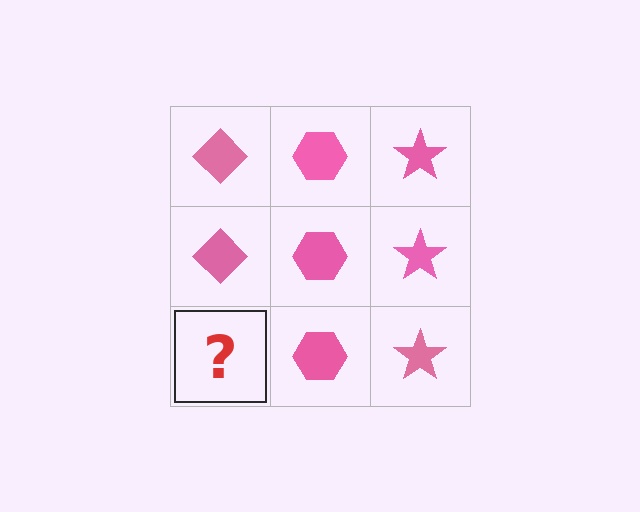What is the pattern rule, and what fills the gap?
The rule is that each column has a consistent shape. The gap should be filled with a pink diamond.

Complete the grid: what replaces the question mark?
The question mark should be replaced with a pink diamond.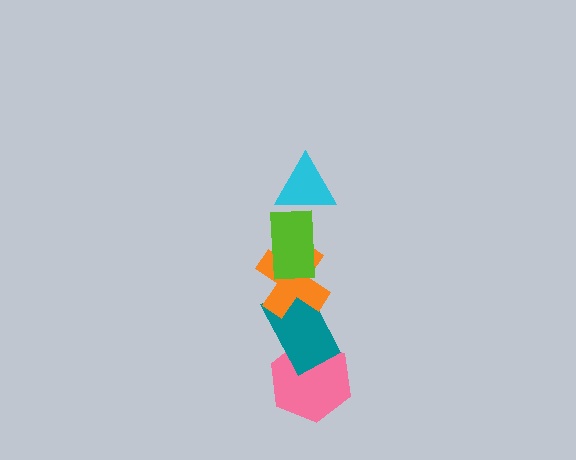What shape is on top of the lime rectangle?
The cyan triangle is on top of the lime rectangle.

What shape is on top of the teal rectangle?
The orange cross is on top of the teal rectangle.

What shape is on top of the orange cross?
The lime rectangle is on top of the orange cross.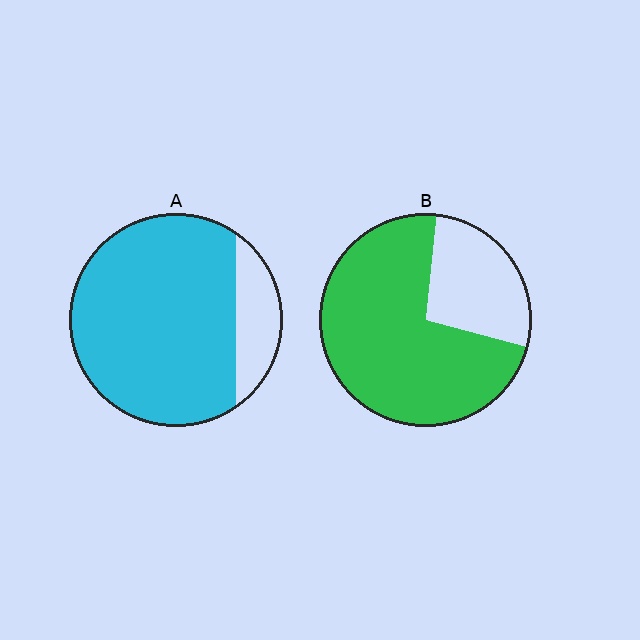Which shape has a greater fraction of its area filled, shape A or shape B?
Shape A.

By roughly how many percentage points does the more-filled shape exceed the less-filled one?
By roughly 10 percentage points (A over B).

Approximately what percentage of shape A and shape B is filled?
A is approximately 85% and B is approximately 75%.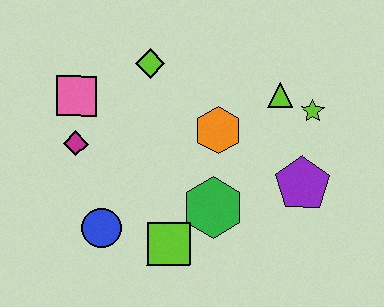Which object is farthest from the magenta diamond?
The lime star is farthest from the magenta diamond.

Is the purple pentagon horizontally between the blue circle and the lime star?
Yes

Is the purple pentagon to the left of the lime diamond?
No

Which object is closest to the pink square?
The magenta diamond is closest to the pink square.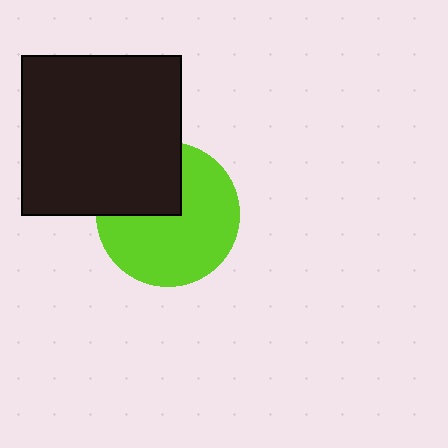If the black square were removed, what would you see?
You would see the complete lime circle.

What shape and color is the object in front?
The object in front is a black square.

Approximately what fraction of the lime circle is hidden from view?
Roughly 31% of the lime circle is hidden behind the black square.